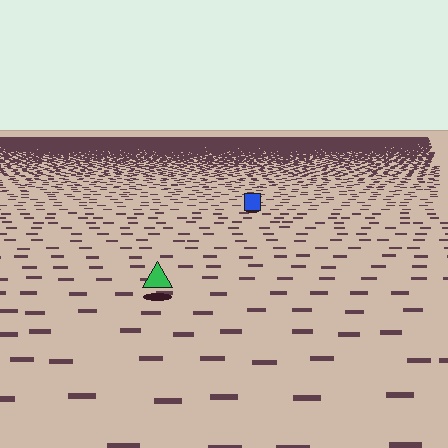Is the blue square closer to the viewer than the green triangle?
No. The green triangle is closer — you can tell from the texture gradient: the ground texture is coarser near it.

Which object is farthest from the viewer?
The blue square is farthest from the viewer. It appears smaller and the ground texture around it is denser.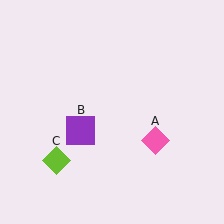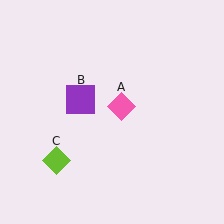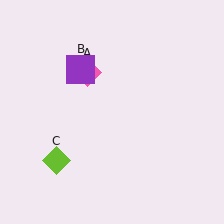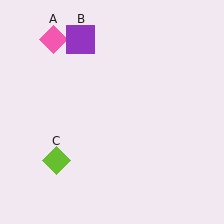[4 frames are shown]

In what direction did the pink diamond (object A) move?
The pink diamond (object A) moved up and to the left.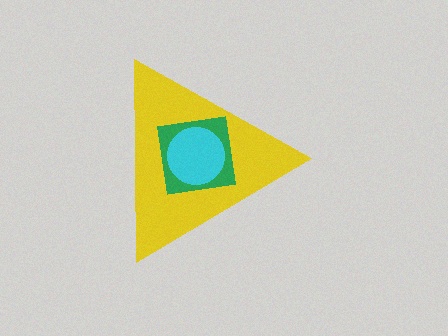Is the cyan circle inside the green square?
Yes.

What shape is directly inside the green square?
The cyan circle.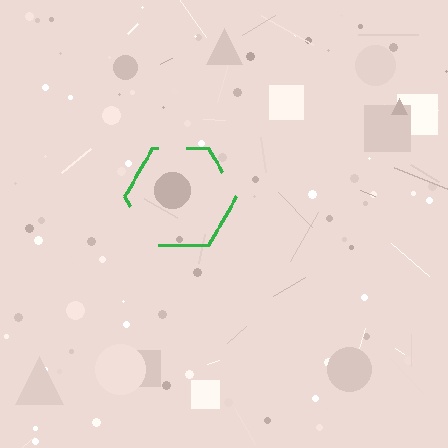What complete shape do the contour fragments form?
The contour fragments form a hexagon.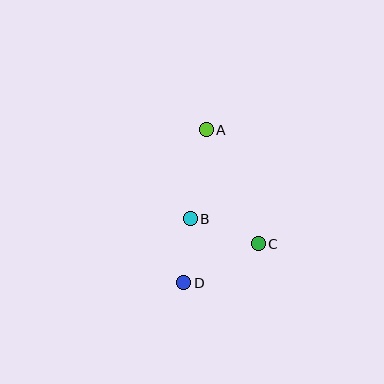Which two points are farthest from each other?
Points A and D are farthest from each other.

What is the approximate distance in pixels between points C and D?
The distance between C and D is approximately 84 pixels.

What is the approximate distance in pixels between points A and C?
The distance between A and C is approximately 125 pixels.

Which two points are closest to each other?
Points B and D are closest to each other.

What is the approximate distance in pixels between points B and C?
The distance between B and C is approximately 73 pixels.